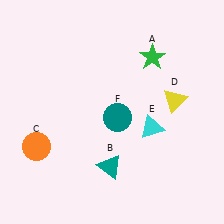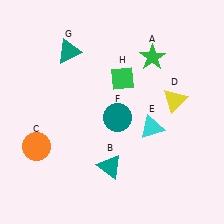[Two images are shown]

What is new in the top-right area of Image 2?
A green diamond (H) was added in the top-right area of Image 2.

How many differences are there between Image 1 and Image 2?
There are 2 differences between the two images.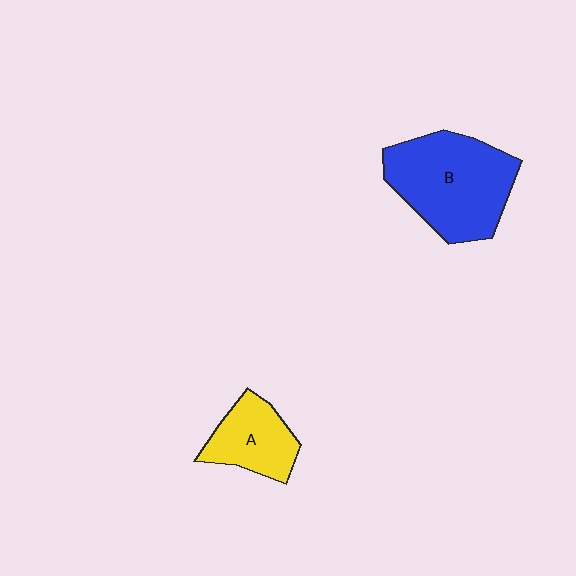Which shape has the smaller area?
Shape A (yellow).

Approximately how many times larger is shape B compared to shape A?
Approximately 1.9 times.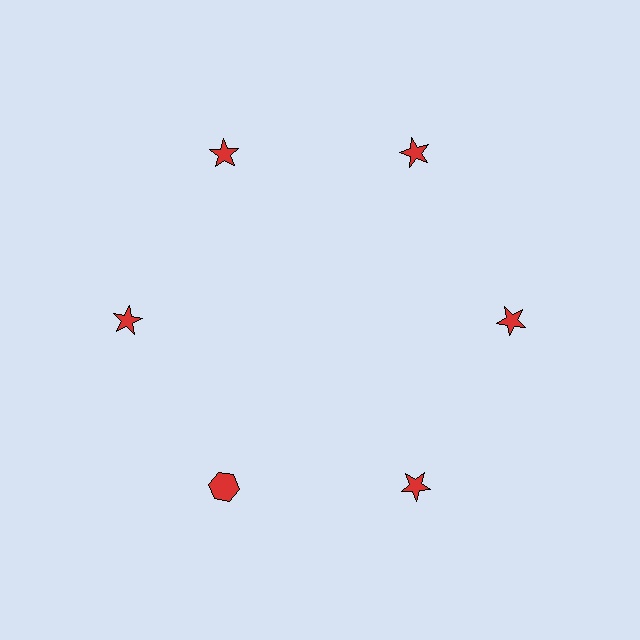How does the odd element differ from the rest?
It has a different shape: hexagon instead of star.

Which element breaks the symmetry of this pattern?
The red hexagon at roughly the 7 o'clock position breaks the symmetry. All other shapes are red stars.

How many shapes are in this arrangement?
There are 6 shapes arranged in a ring pattern.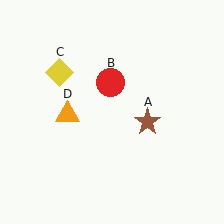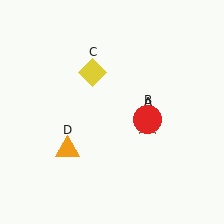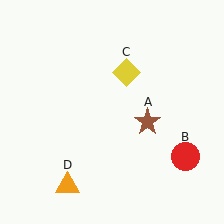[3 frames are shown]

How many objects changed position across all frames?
3 objects changed position: red circle (object B), yellow diamond (object C), orange triangle (object D).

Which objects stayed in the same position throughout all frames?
Brown star (object A) remained stationary.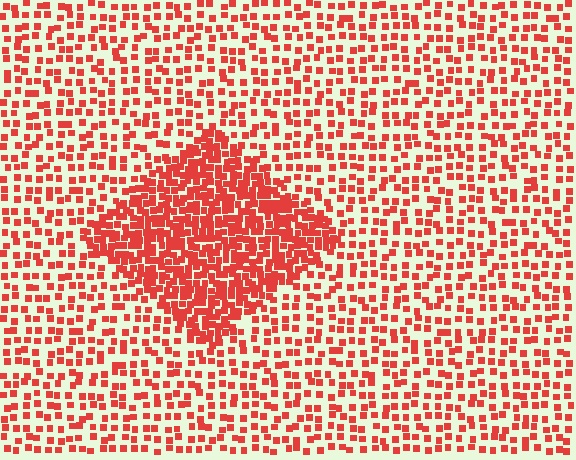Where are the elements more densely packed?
The elements are more densely packed inside the diamond boundary.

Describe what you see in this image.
The image contains small red elements arranged at two different densities. A diamond-shaped region is visible where the elements are more densely packed than the surrounding area.